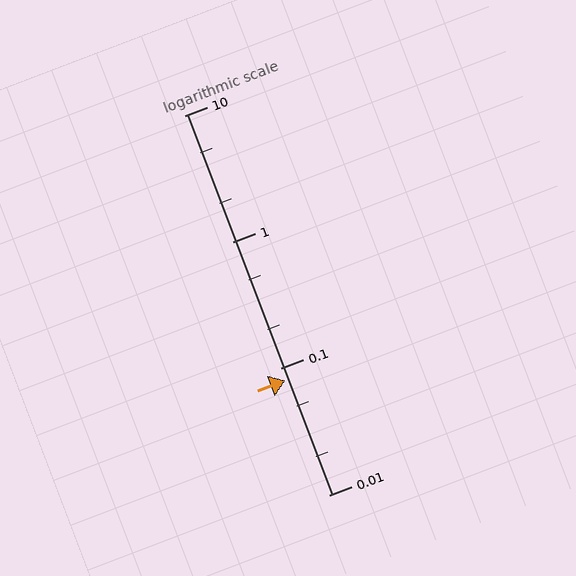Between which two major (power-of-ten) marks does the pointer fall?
The pointer is between 0.01 and 0.1.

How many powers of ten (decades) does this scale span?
The scale spans 3 decades, from 0.01 to 10.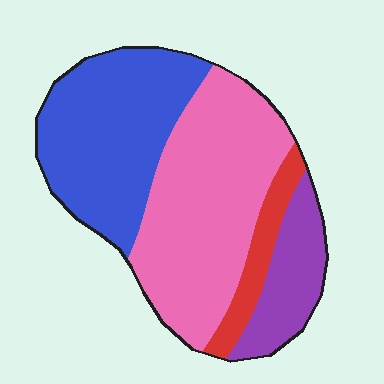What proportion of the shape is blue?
Blue covers around 35% of the shape.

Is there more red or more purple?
Purple.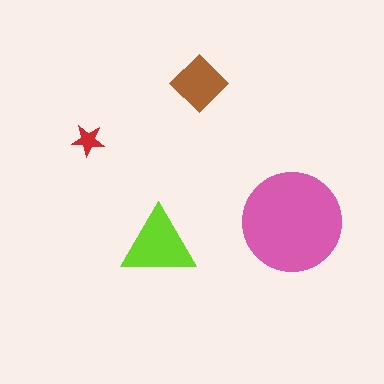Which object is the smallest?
The red star.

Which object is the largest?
The pink circle.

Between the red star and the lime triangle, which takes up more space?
The lime triangle.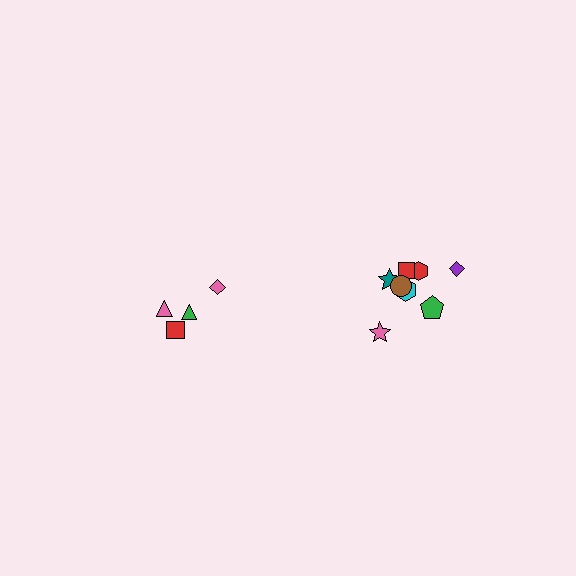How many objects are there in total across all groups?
There are 12 objects.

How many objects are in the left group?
There are 4 objects.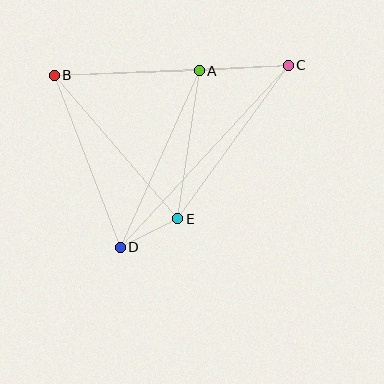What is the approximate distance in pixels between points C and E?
The distance between C and E is approximately 189 pixels.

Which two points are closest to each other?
Points D and E are closest to each other.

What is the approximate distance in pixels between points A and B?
The distance between A and B is approximately 145 pixels.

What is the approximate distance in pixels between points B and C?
The distance between B and C is approximately 235 pixels.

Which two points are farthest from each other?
Points C and D are farthest from each other.